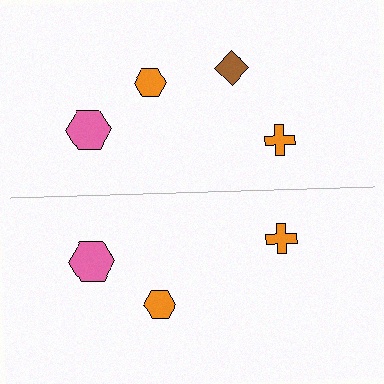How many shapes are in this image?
There are 7 shapes in this image.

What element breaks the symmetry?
A brown diamond is missing from the bottom side.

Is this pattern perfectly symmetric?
No, the pattern is not perfectly symmetric. A brown diamond is missing from the bottom side.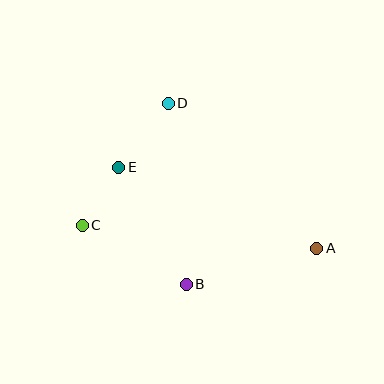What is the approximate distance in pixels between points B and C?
The distance between B and C is approximately 120 pixels.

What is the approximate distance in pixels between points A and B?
The distance between A and B is approximately 136 pixels.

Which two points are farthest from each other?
Points A and C are farthest from each other.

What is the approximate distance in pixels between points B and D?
The distance between B and D is approximately 182 pixels.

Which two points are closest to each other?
Points C and E are closest to each other.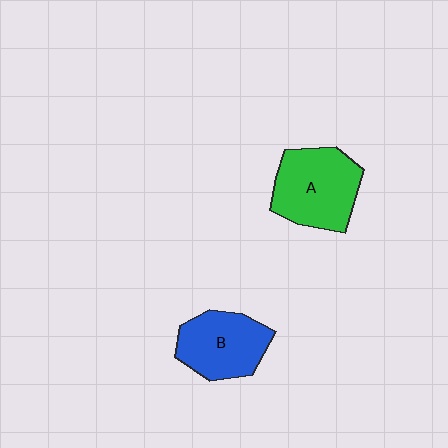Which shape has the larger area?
Shape A (green).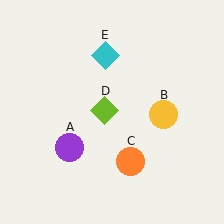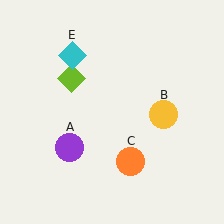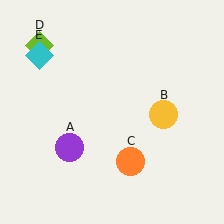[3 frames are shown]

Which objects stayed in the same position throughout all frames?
Purple circle (object A) and yellow circle (object B) and orange circle (object C) remained stationary.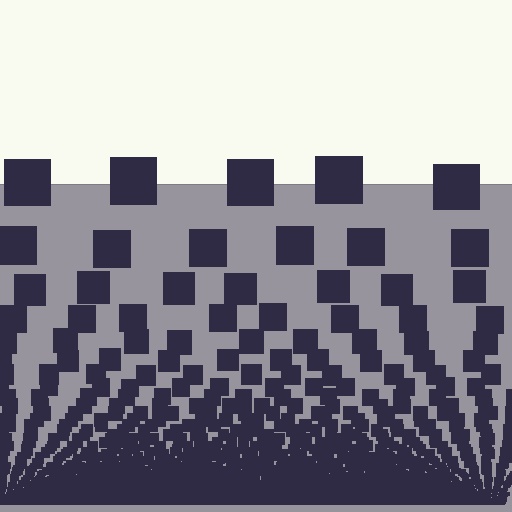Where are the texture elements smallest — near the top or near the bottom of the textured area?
Near the bottom.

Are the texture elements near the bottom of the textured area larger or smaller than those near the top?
Smaller. The gradient is inverted — elements near the bottom are smaller and denser.